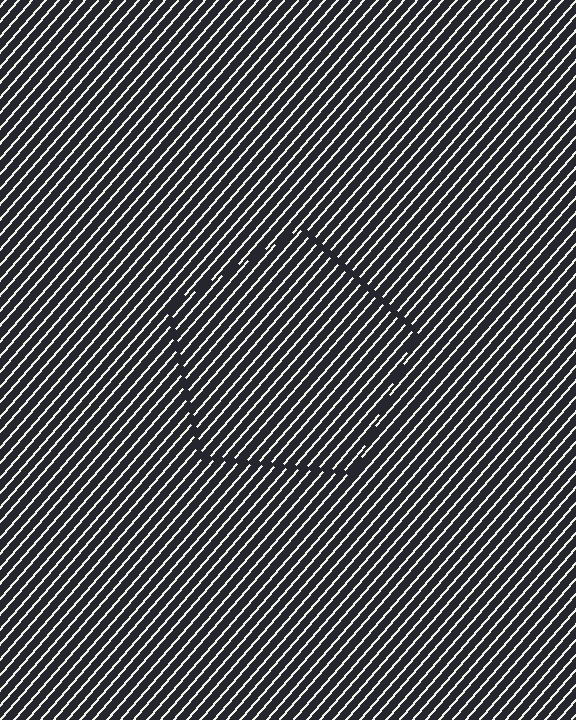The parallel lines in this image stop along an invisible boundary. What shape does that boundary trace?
An illusory pentagon. The interior of the shape contains the same grating, shifted by half a period — the contour is defined by the phase discontinuity where line-ends from the inner and outer gratings abut.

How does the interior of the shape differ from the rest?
The interior of the shape contains the same grating, shifted by half a period — the contour is defined by the phase discontinuity where line-ends from the inner and outer gratings abut.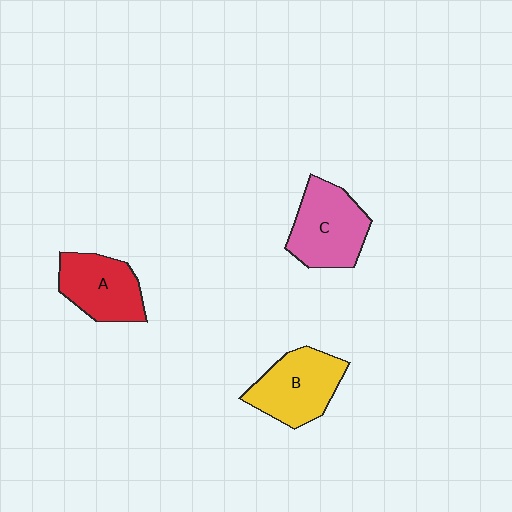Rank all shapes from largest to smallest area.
From largest to smallest: C (pink), B (yellow), A (red).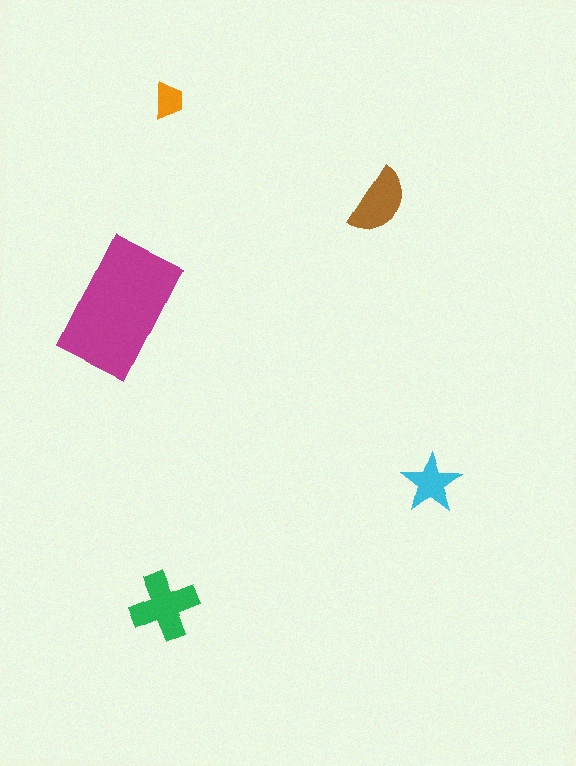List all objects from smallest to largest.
The orange trapezoid, the cyan star, the brown semicircle, the green cross, the magenta rectangle.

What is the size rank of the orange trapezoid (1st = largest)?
5th.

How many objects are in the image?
There are 5 objects in the image.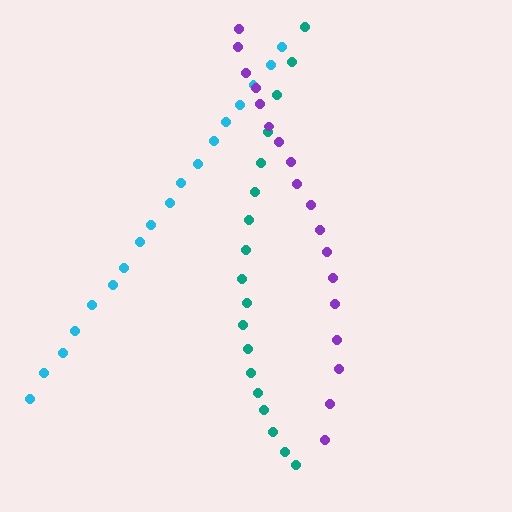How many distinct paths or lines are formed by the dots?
There are 3 distinct paths.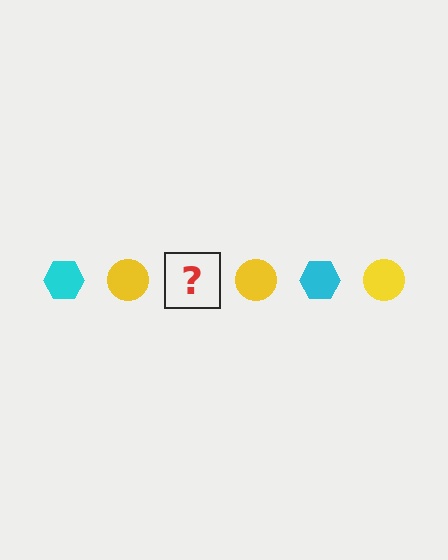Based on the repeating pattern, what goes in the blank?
The blank should be a cyan hexagon.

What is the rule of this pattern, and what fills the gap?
The rule is that the pattern alternates between cyan hexagon and yellow circle. The gap should be filled with a cyan hexagon.